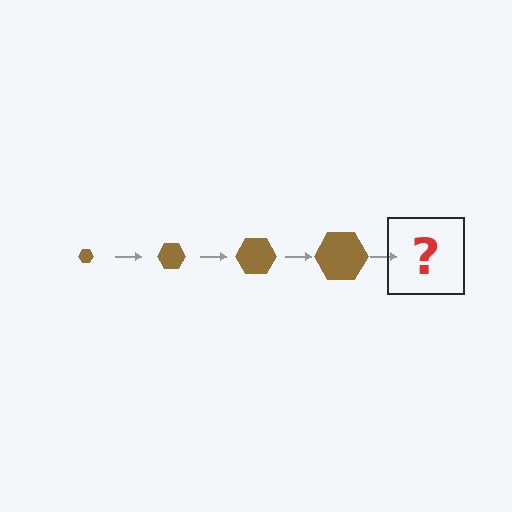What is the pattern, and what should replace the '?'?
The pattern is that the hexagon gets progressively larger each step. The '?' should be a brown hexagon, larger than the previous one.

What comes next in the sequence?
The next element should be a brown hexagon, larger than the previous one.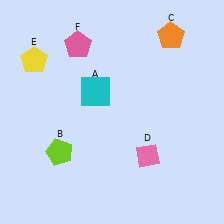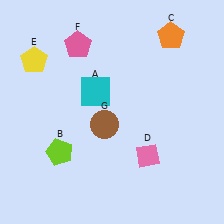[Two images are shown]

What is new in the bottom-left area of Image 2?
A brown circle (G) was added in the bottom-left area of Image 2.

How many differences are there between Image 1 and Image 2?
There is 1 difference between the two images.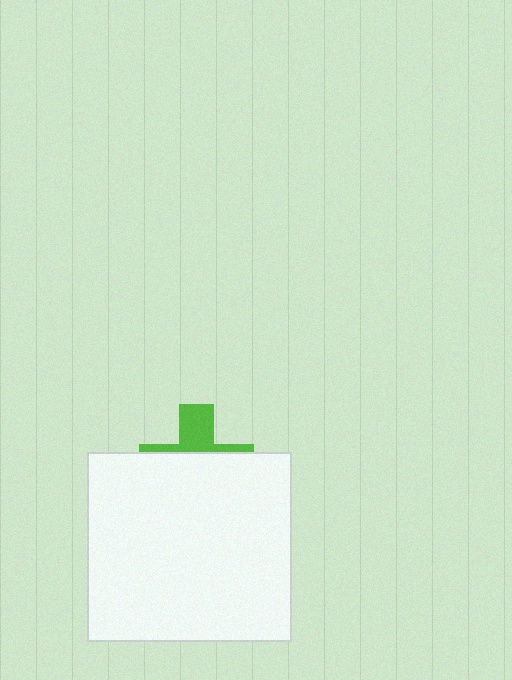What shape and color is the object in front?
The object in front is a white rectangle.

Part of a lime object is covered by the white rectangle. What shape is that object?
It is a cross.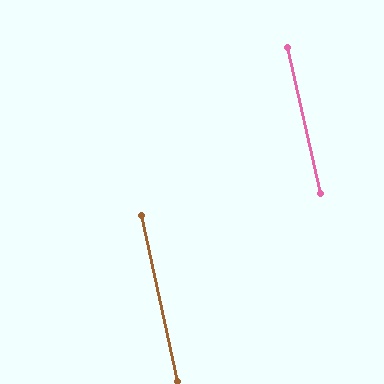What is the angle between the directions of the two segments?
Approximately 0 degrees.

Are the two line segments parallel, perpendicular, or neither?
Parallel — their directions differ by only 0.3°.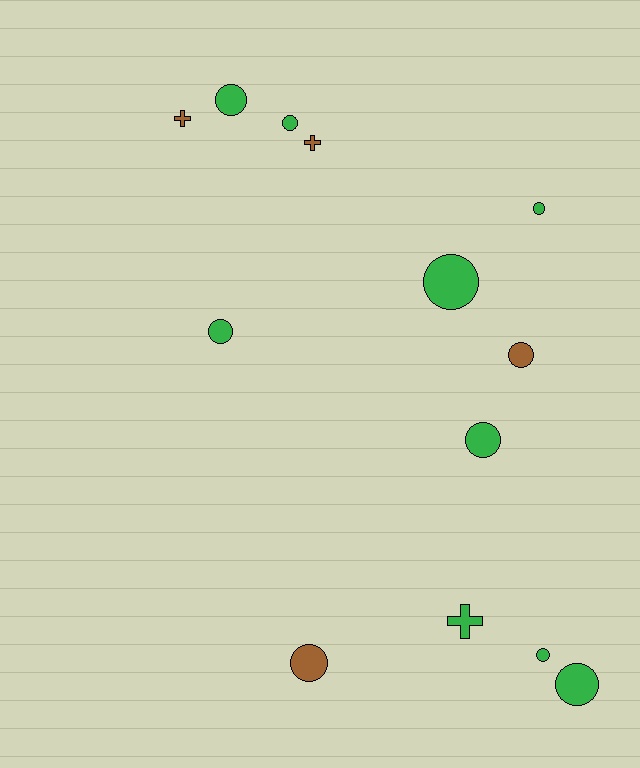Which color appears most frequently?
Green, with 9 objects.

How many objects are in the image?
There are 13 objects.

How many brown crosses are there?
There are 2 brown crosses.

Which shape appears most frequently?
Circle, with 10 objects.